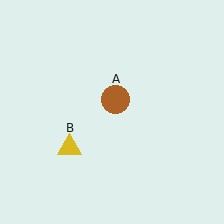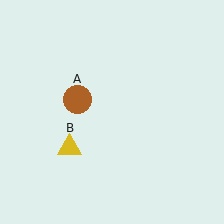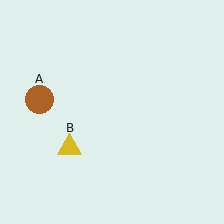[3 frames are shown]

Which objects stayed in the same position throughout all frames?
Yellow triangle (object B) remained stationary.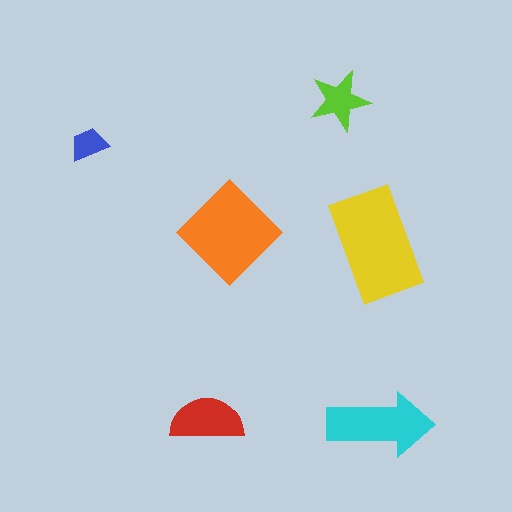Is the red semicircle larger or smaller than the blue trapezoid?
Larger.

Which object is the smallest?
The blue trapezoid.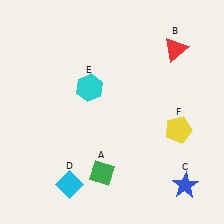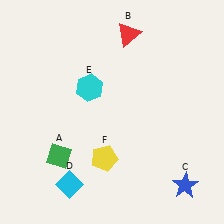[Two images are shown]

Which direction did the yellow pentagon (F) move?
The yellow pentagon (F) moved left.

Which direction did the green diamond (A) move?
The green diamond (A) moved left.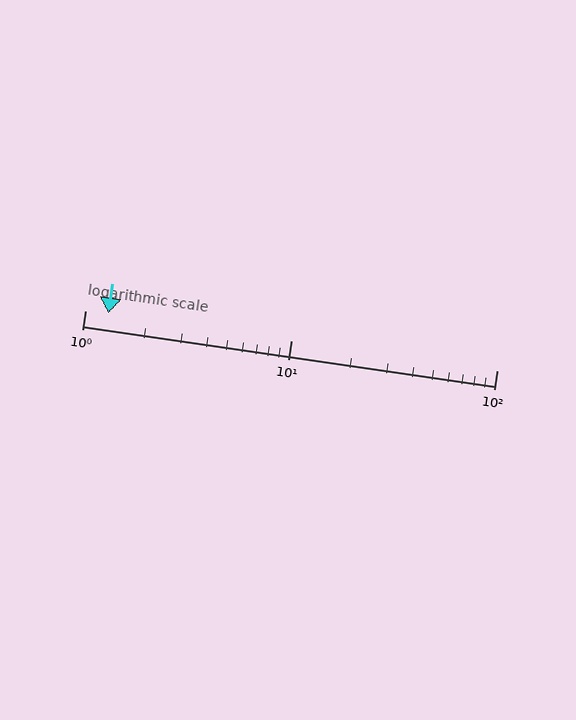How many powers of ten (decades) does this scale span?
The scale spans 2 decades, from 1 to 100.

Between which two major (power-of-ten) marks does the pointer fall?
The pointer is between 1 and 10.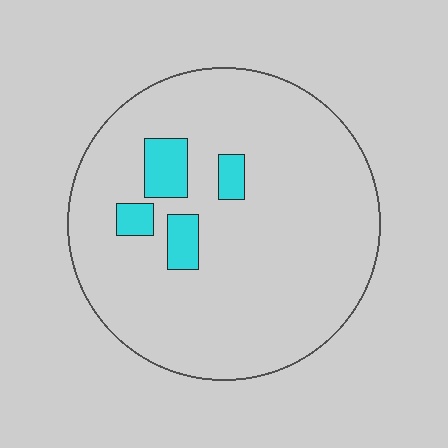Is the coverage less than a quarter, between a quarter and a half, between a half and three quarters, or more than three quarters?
Less than a quarter.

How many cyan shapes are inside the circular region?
4.